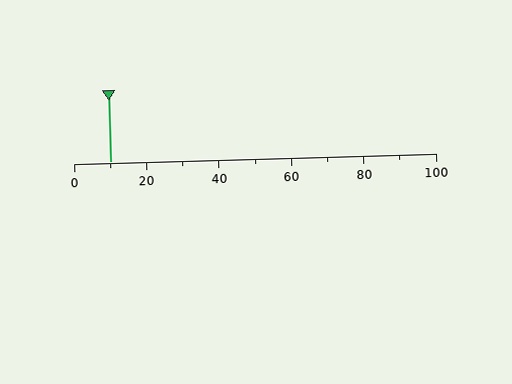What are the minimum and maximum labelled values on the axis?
The axis runs from 0 to 100.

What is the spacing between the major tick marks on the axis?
The major ticks are spaced 20 apart.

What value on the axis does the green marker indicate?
The marker indicates approximately 10.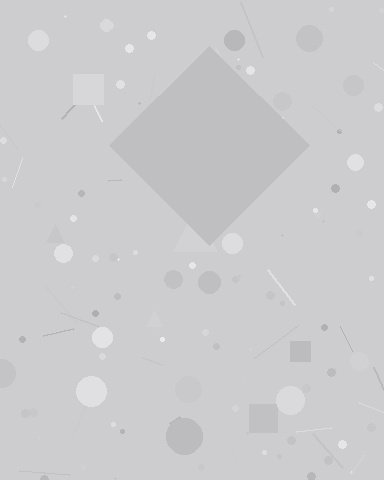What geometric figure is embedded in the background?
A diamond is embedded in the background.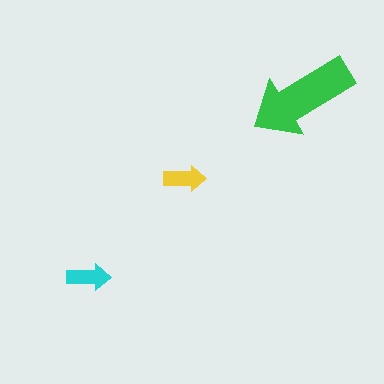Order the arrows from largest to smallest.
the green one, the cyan one, the yellow one.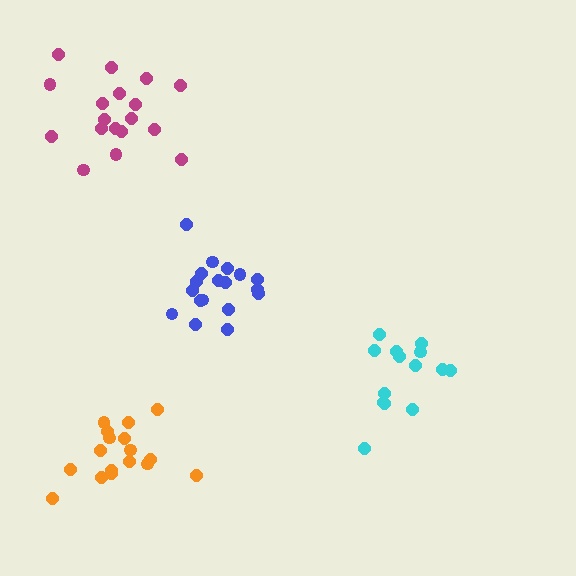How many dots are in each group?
Group 1: 14 dots, Group 2: 17 dots, Group 3: 18 dots, Group 4: 18 dots (67 total).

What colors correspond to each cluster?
The clusters are colored: cyan, orange, blue, magenta.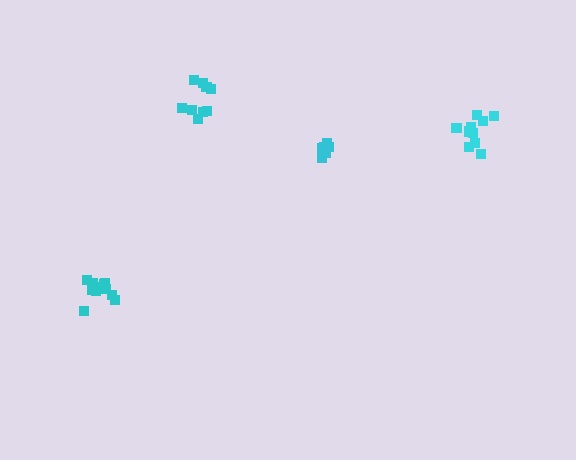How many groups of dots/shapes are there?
There are 4 groups.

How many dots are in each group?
Group 1: 9 dots, Group 2: 6 dots, Group 3: 10 dots, Group 4: 12 dots (37 total).